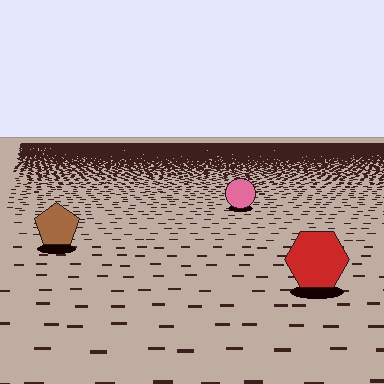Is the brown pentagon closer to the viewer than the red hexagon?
No. The red hexagon is closer — you can tell from the texture gradient: the ground texture is coarser near it.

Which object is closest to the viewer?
The red hexagon is closest. The texture marks near it are larger and more spread out.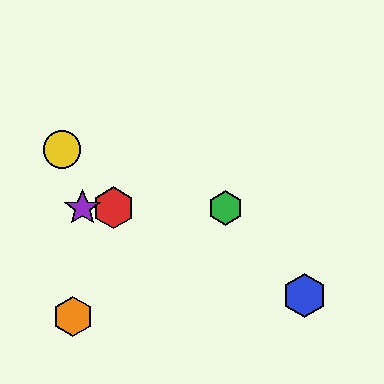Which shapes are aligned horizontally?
The red hexagon, the green hexagon, the purple star are aligned horizontally.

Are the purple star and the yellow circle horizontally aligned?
No, the purple star is at y≈208 and the yellow circle is at y≈150.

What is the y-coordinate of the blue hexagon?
The blue hexagon is at y≈296.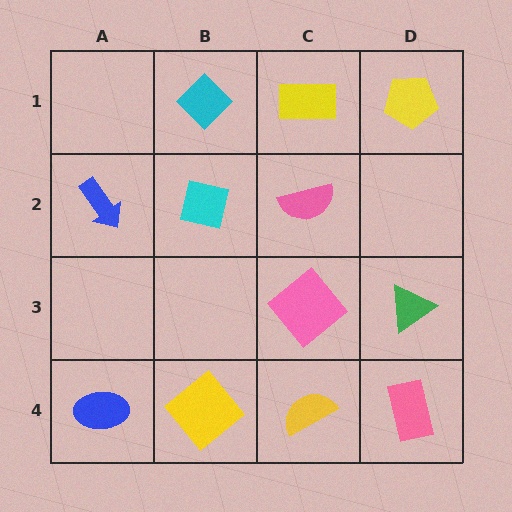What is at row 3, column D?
A green triangle.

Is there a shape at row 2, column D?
No, that cell is empty.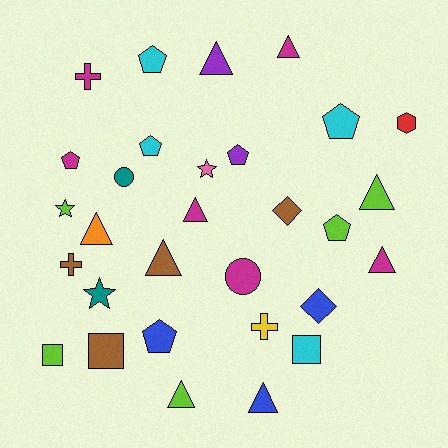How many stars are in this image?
There are 3 stars.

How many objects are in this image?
There are 30 objects.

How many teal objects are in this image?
There are 2 teal objects.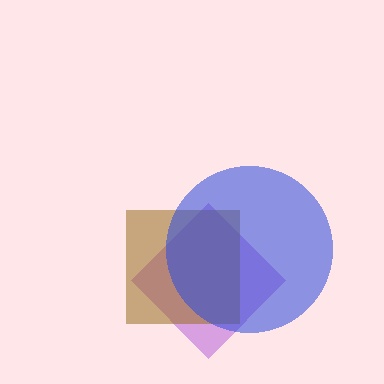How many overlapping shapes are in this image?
There are 3 overlapping shapes in the image.